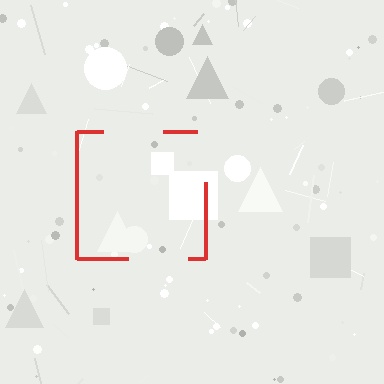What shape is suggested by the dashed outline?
The dashed outline suggests a square.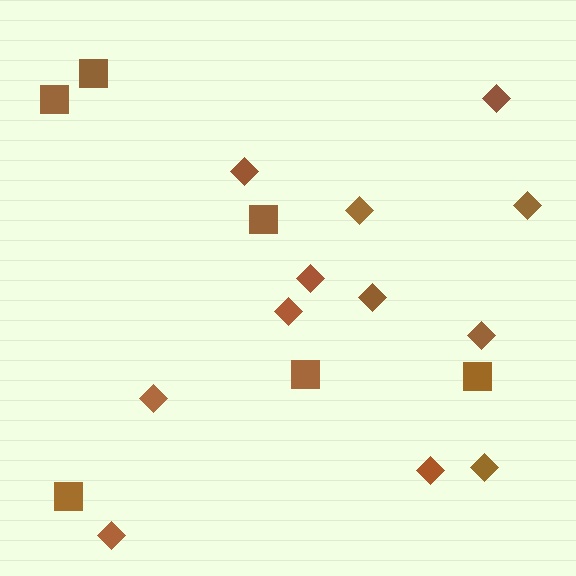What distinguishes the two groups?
There are 2 groups: one group of squares (6) and one group of diamonds (12).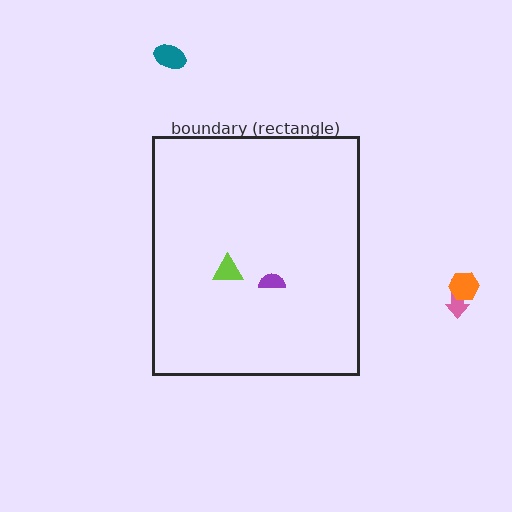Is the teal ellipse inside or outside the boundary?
Outside.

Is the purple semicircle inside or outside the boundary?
Inside.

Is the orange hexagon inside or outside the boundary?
Outside.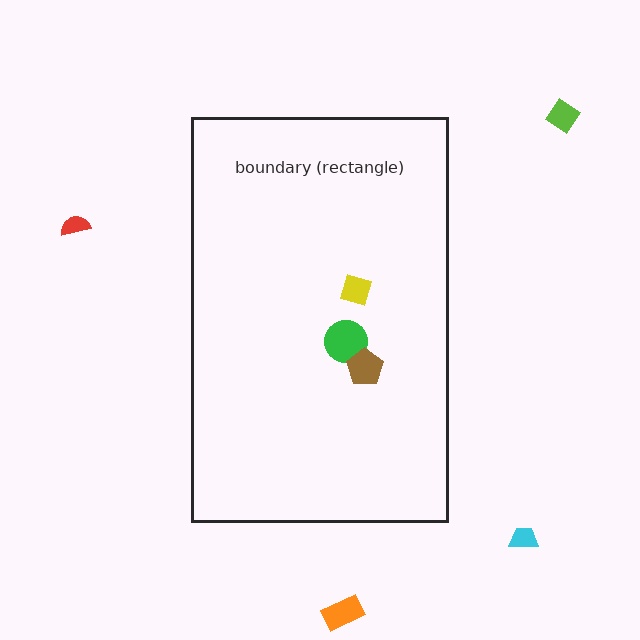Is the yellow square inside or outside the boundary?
Inside.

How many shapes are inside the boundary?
3 inside, 4 outside.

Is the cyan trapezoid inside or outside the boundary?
Outside.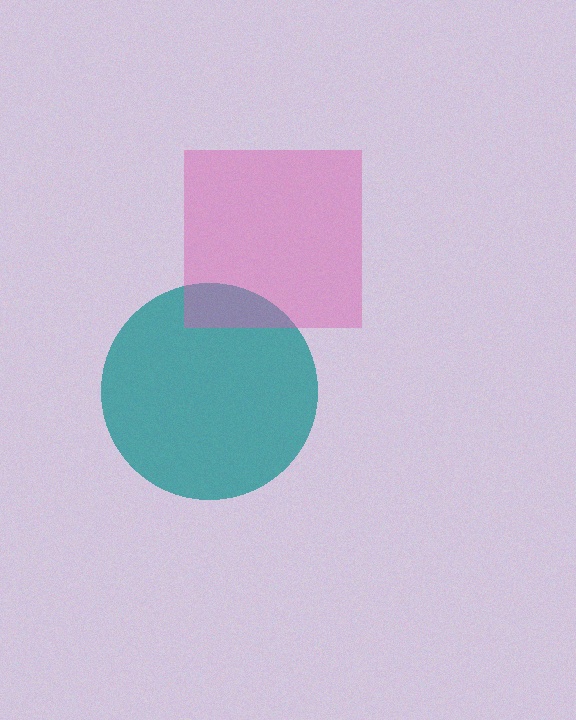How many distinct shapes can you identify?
There are 2 distinct shapes: a teal circle, a pink square.